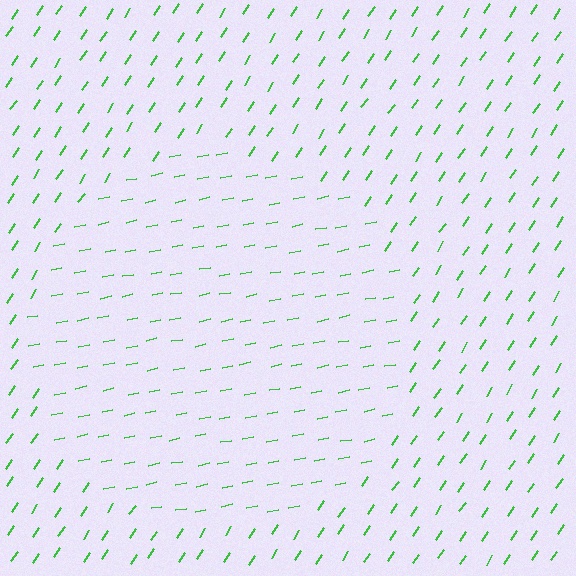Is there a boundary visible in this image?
Yes, there is a texture boundary formed by a change in line orientation.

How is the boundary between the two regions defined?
The boundary is defined purely by a change in line orientation (approximately 45 degrees difference). All lines are the same color and thickness.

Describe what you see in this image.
The image is filled with small green line segments. A circle region in the image has lines oriented differently from the surrounding lines, creating a visible texture boundary.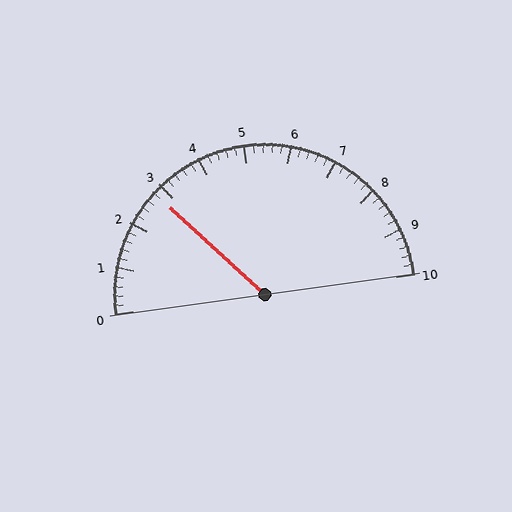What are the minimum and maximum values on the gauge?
The gauge ranges from 0 to 10.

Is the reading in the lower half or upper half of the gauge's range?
The reading is in the lower half of the range (0 to 10).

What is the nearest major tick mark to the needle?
The nearest major tick mark is 3.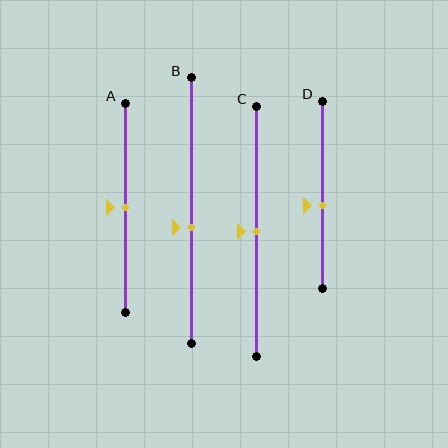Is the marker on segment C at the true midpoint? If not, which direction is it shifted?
Yes, the marker on segment C is at the true midpoint.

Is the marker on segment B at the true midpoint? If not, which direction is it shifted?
No, the marker on segment B is shifted downward by about 6% of the segment length.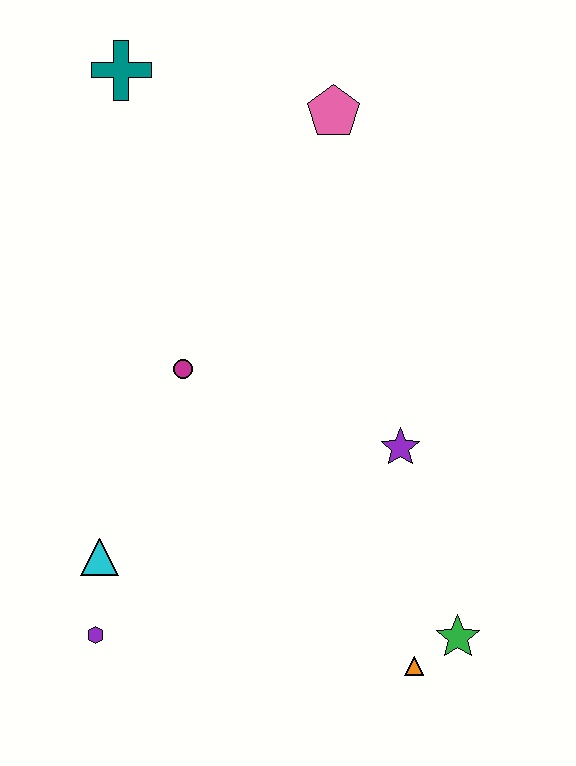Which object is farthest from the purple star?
The teal cross is farthest from the purple star.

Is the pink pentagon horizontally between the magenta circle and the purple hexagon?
No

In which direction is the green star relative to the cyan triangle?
The green star is to the right of the cyan triangle.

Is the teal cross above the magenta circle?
Yes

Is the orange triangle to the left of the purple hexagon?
No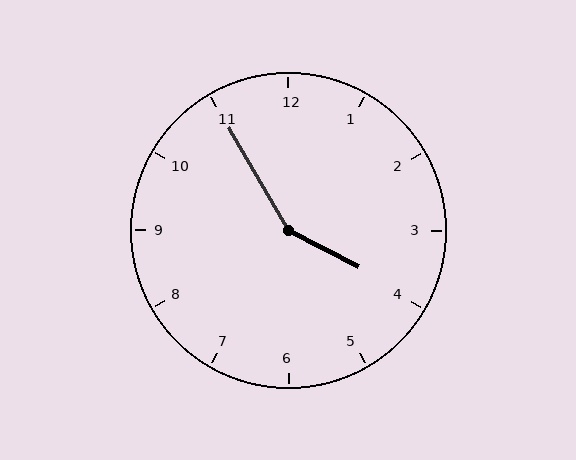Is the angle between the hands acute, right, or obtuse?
It is obtuse.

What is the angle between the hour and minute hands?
Approximately 148 degrees.